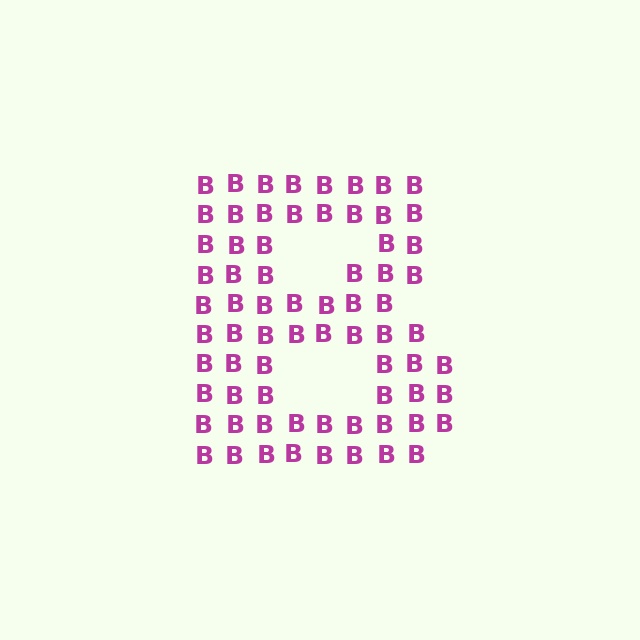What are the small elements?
The small elements are letter B's.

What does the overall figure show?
The overall figure shows the letter B.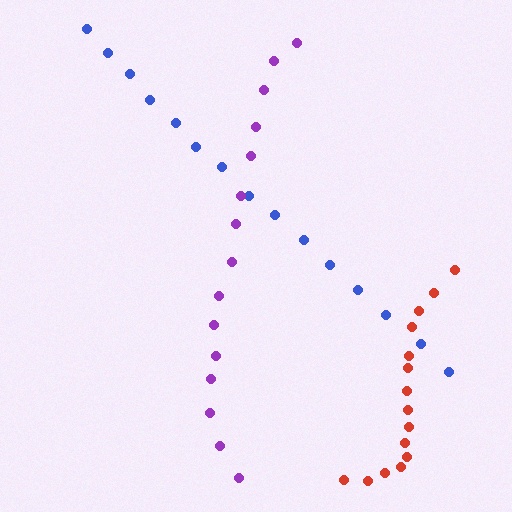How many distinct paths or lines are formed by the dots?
There are 3 distinct paths.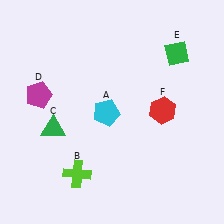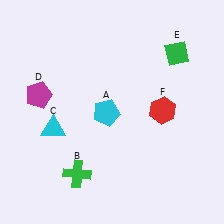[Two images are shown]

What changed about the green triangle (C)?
In Image 1, C is green. In Image 2, it changed to cyan.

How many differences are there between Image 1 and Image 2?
There are 2 differences between the two images.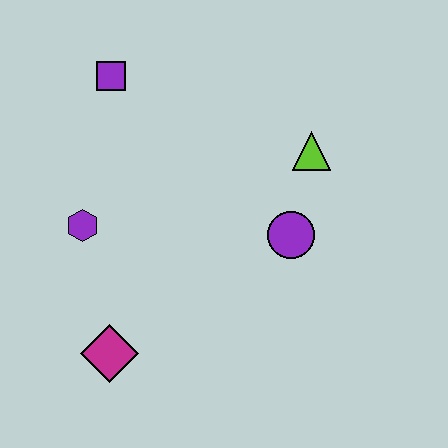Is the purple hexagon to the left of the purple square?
Yes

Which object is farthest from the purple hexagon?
The lime triangle is farthest from the purple hexagon.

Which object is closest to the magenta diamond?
The purple hexagon is closest to the magenta diamond.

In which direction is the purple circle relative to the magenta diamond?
The purple circle is to the right of the magenta diamond.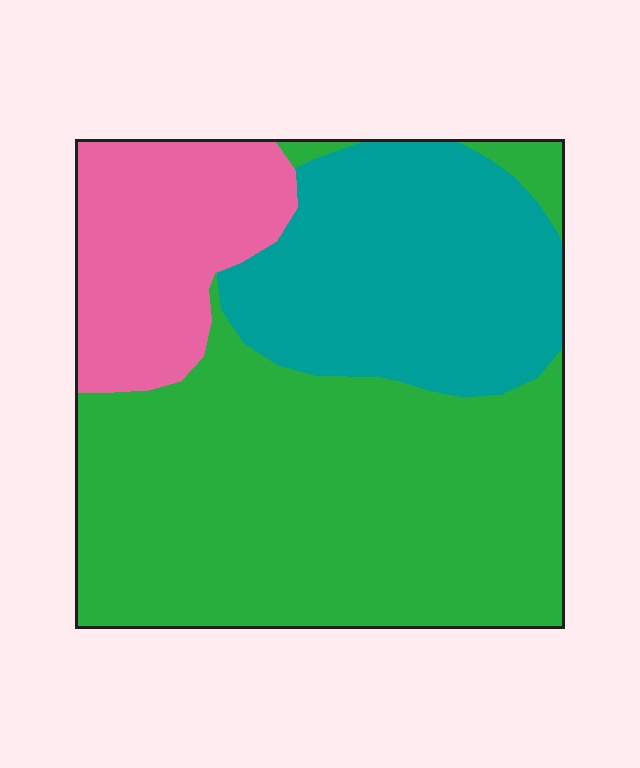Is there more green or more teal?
Green.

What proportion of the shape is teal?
Teal covers roughly 30% of the shape.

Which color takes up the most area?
Green, at roughly 55%.